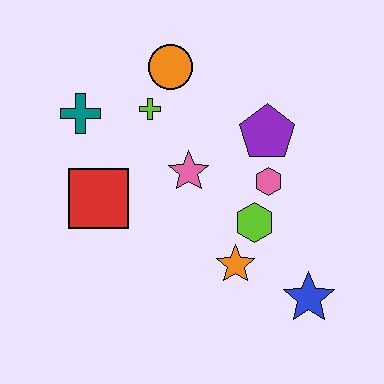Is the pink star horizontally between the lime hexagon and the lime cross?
Yes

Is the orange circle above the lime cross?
Yes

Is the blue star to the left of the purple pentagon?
No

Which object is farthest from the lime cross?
The blue star is farthest from the lime cross.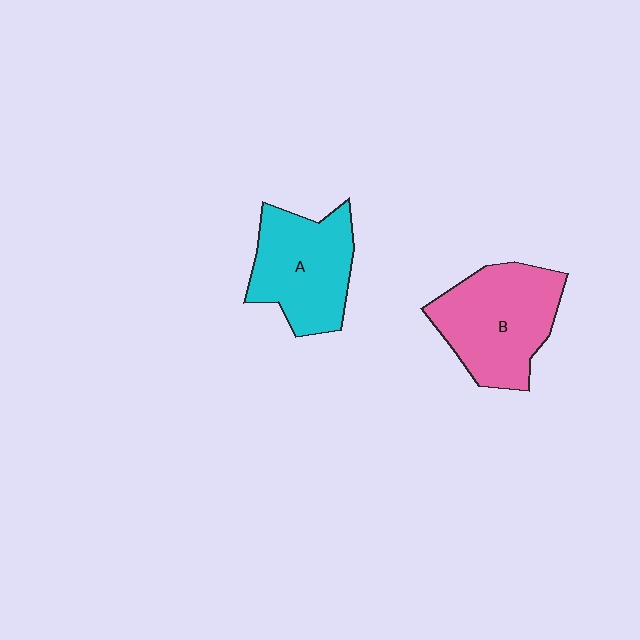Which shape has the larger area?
Shape B (pink).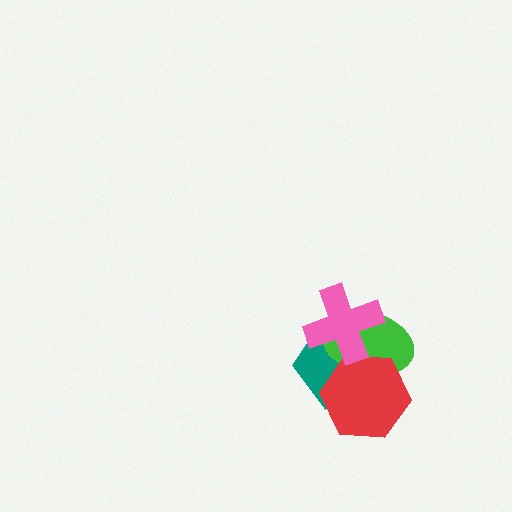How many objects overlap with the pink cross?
3 objects overlap with the pink cross.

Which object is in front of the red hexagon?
The pink cross is in front of the red hexagon.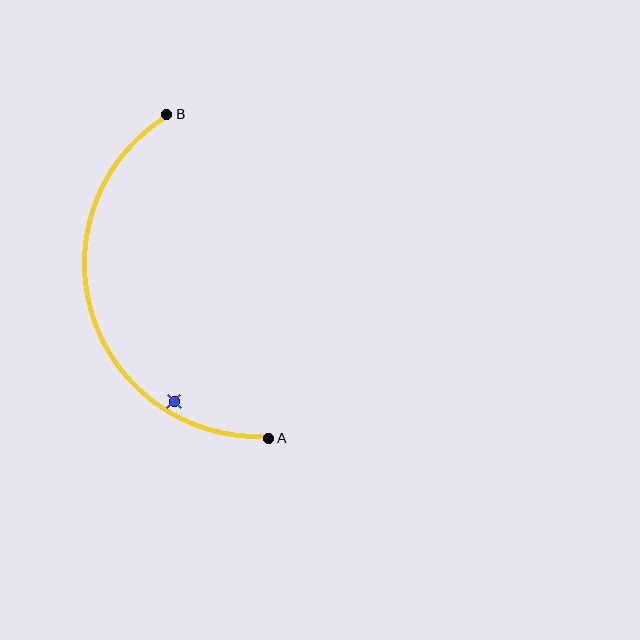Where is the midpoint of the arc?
The arc midpoint is the point on the curve farthest from the straight line joining A and B. It sits to the left of that line.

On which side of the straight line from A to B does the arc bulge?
The arc bulges to the left of the straight line connecting A and B.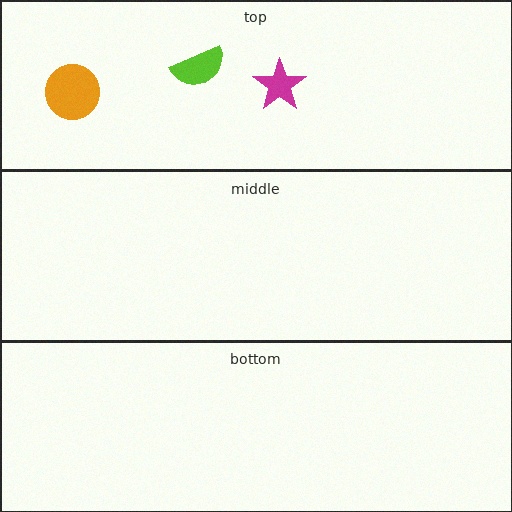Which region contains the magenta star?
The top region.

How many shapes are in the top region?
3.